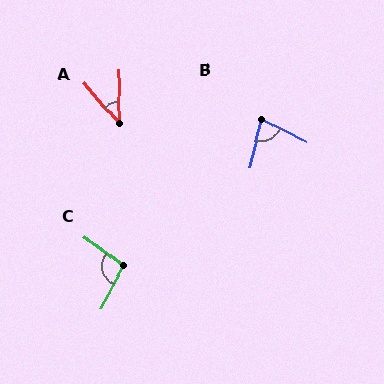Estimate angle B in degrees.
Approximately 77 degrees.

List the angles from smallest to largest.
A (42°), B (77°), C (99°).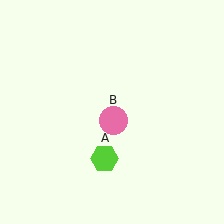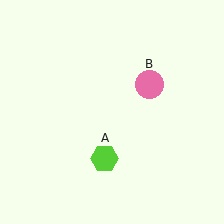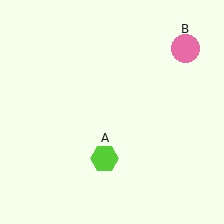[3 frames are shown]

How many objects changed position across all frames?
1 object changed position: pink circle (object B).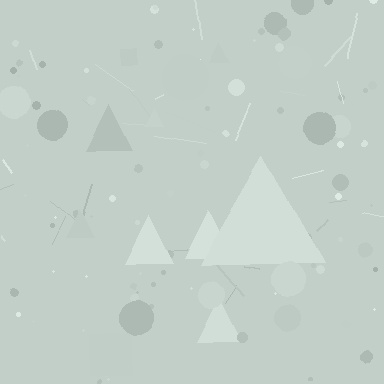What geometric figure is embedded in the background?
A triangle is embedded in the background.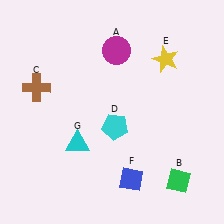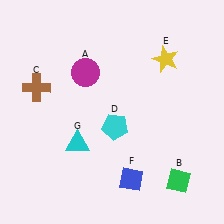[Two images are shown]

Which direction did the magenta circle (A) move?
The magenta circle (A) moved left.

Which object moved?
The magenta circle (A) moved left.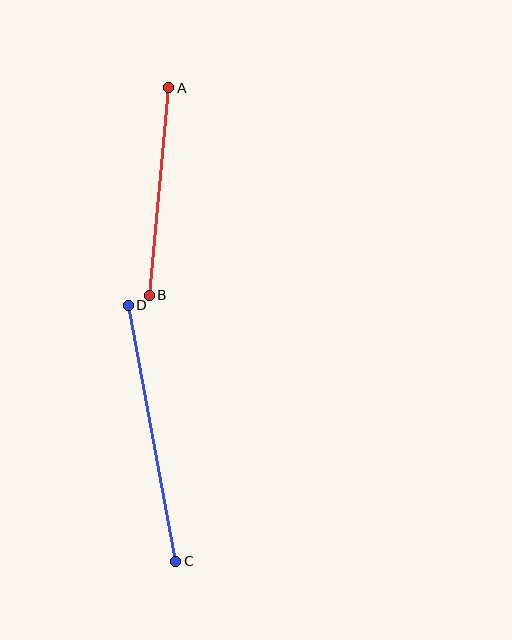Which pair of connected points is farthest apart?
Points C and D are farthest apart.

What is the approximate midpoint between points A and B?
The midpoint is at approximately (159, 191) pixels.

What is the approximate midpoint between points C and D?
The midpoint is at approximately (152, 433) pixels.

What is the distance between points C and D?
The distance is approximately 260 pixels.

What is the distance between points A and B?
The distance is approximately 208 pixels.